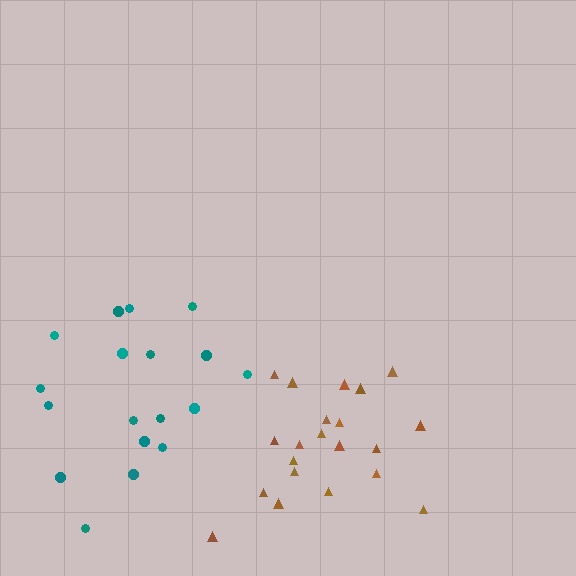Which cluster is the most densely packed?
Brown.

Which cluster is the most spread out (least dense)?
Teal.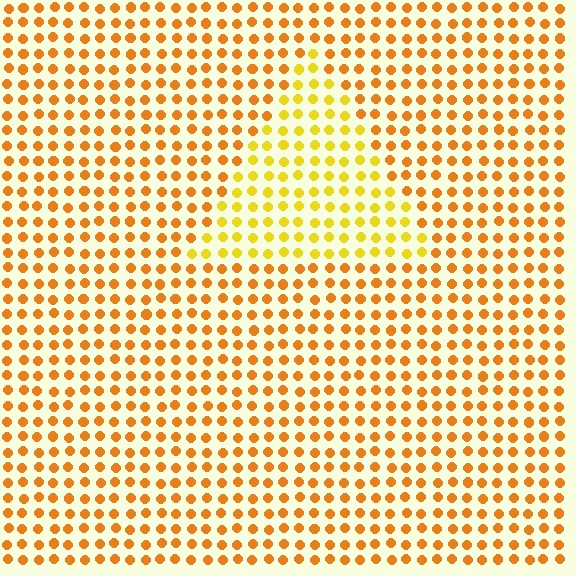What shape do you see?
I see a triangle.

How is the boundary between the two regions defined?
The boundary is defined purely by a slight shift in hue (about 27 degrees). Spacing, size, and orientation are identical on both sides.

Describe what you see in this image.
The image is filled with small orange elements in a uniform arrangement. A triangle-shaped region is visible where the elements are tinted to a slightly different hue, forming a subtle color boundary.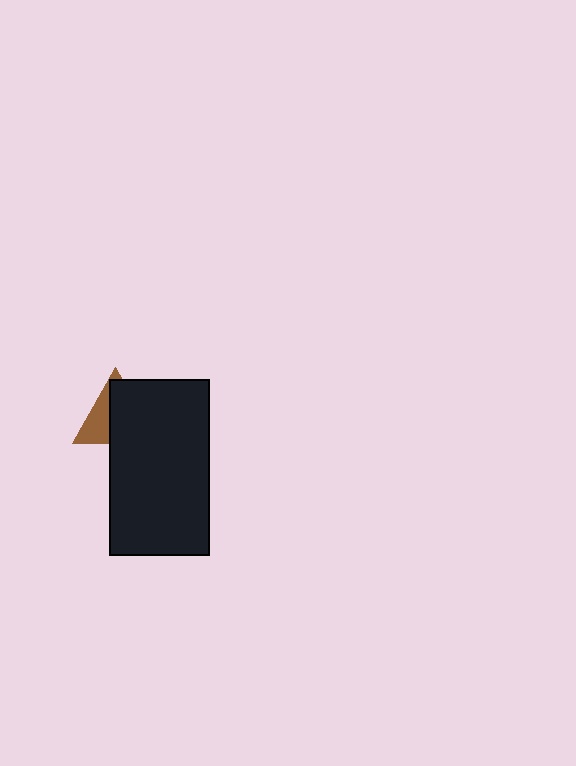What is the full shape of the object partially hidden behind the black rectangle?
The partially hidden object is a brown triangle.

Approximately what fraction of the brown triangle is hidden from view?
Roughly 60% of the brown triangle is hidden behind the black rectangle.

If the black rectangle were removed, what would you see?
You would see the complete brown triangle.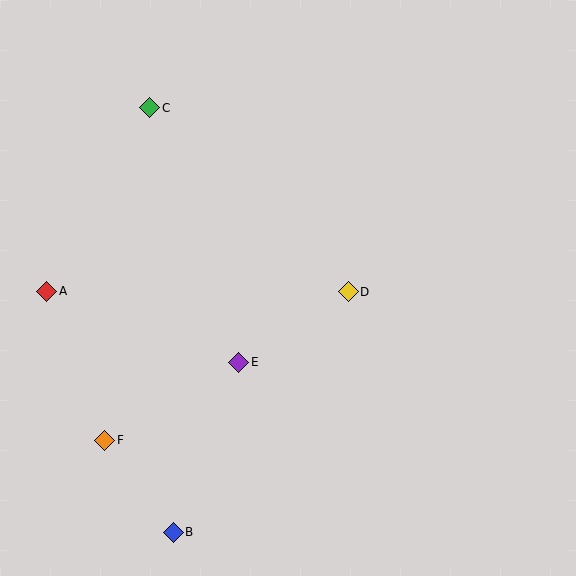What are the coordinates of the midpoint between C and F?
The midpoint between C and F is at (127, 274).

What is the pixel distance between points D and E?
The distance between D and E is 131 pixels.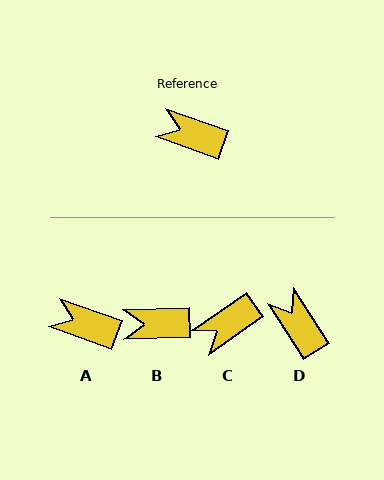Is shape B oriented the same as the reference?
No, it is off by about 22 degrees.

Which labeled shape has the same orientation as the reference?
A.